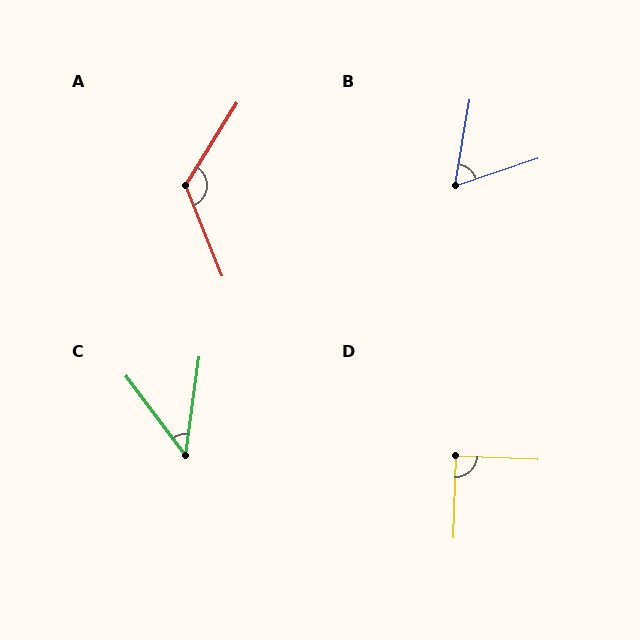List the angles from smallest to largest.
C (45°), B (62°), D (90°), A (126°).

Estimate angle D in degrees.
Approximately 90 degrees.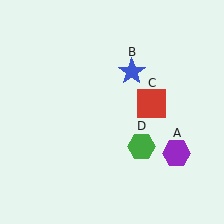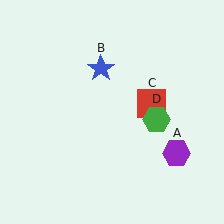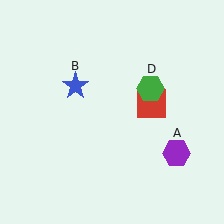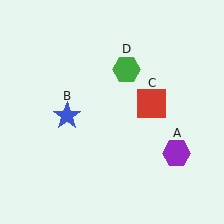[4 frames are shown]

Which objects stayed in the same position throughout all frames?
Purple hexagon (object A) and red square (object C) remained stationary.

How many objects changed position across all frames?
2 objects changed position: blue star (object B), green hexagon (object D).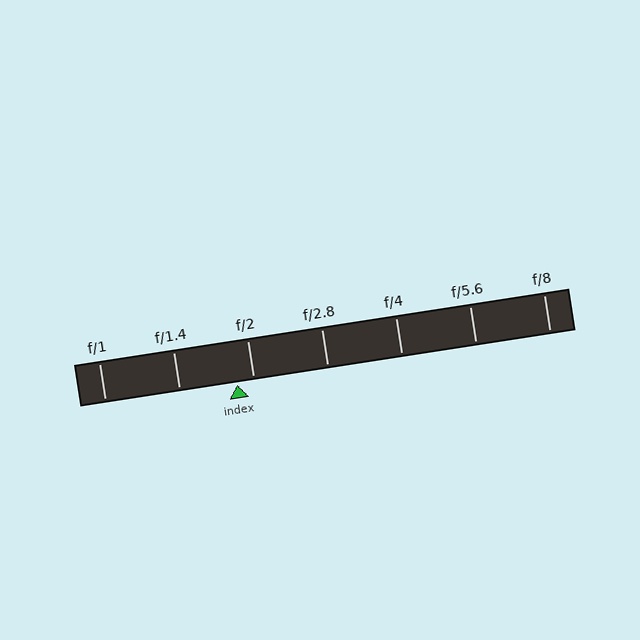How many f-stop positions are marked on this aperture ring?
There are 7 f-stop positions marked.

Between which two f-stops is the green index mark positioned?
The index mark is between f/1.4 and f/2.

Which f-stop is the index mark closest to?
The index mark is closest to f/2.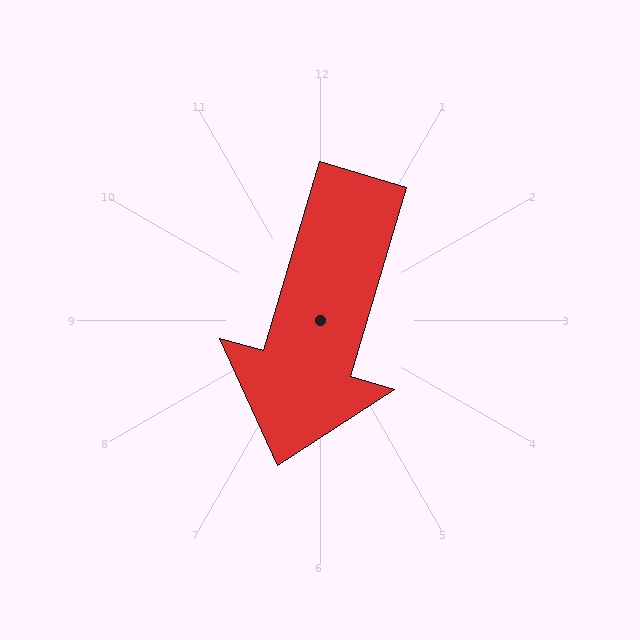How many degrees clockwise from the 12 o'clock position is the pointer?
Approximately 196 degrees.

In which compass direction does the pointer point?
South.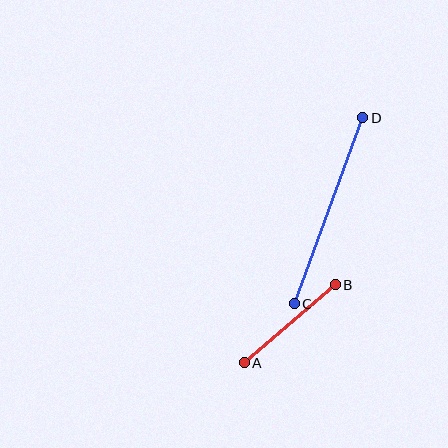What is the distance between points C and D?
The distance is approximately 198 pixels.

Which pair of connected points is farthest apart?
Points C and D are farthest apart.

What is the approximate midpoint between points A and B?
The midpoint is at approximately (289, 324) pixels.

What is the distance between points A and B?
The distance is approximately 120 pixels.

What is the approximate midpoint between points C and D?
The midpoint is at approximately (328, 211) pixels.